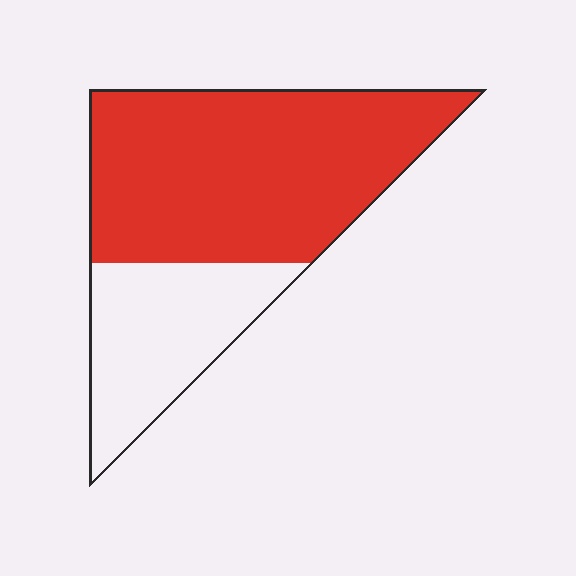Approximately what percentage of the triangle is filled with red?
Approximately 70%.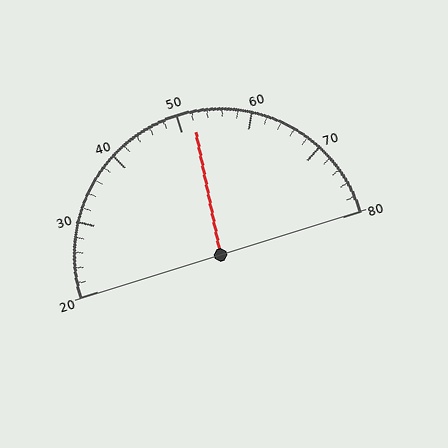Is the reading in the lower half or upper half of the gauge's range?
The reading is in the upper half of the range (20 to 80).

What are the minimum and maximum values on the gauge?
The gauge ranges from 20 to 80.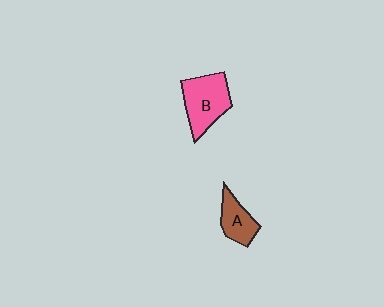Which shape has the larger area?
Shape B (pink).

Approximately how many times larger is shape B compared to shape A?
Approximately 1.7 times.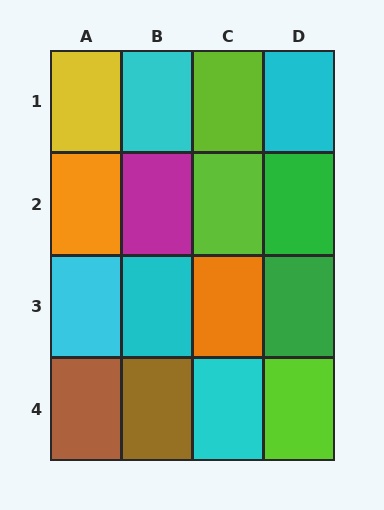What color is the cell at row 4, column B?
Brown.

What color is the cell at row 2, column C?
Lime.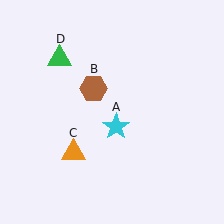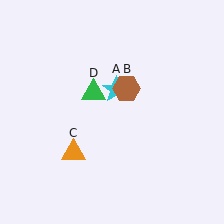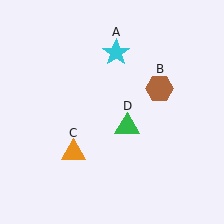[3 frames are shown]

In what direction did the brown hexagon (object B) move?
The brown hexagon (object B) moved right.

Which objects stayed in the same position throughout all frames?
Orange triangle (object C) remained stationary.